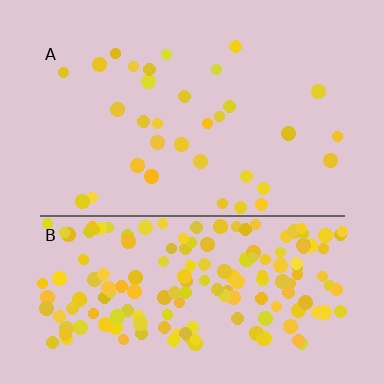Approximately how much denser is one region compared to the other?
Approximately 5.3× — region B over region A.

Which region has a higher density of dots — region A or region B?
B (the bottom).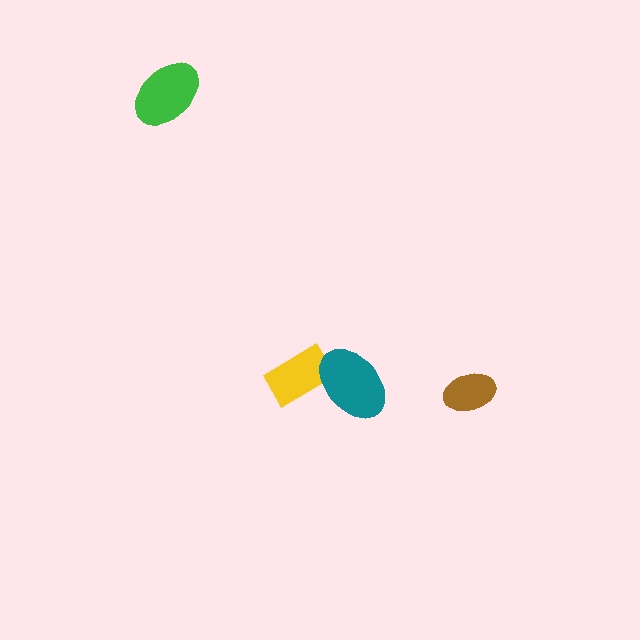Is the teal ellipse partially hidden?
No, no other shape covers it.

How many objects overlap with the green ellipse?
0 objects overlap with the green ellipse.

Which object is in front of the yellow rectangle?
The teal ellipse is in front of the yellow rectangle.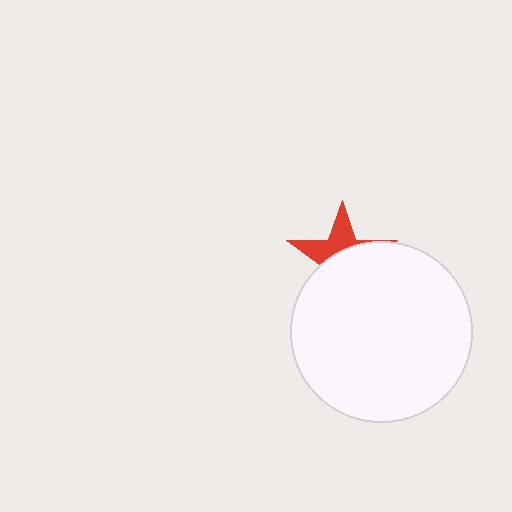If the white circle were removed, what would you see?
You would see the complete red star.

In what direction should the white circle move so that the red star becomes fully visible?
The white circle should move down. That is the shortest direction to clear the overlap and leave the red star fully visible.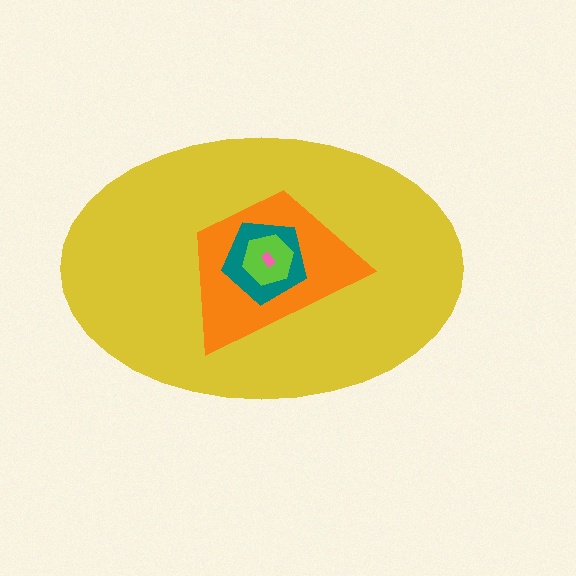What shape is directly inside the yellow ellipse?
The orange trapezoid.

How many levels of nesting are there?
5.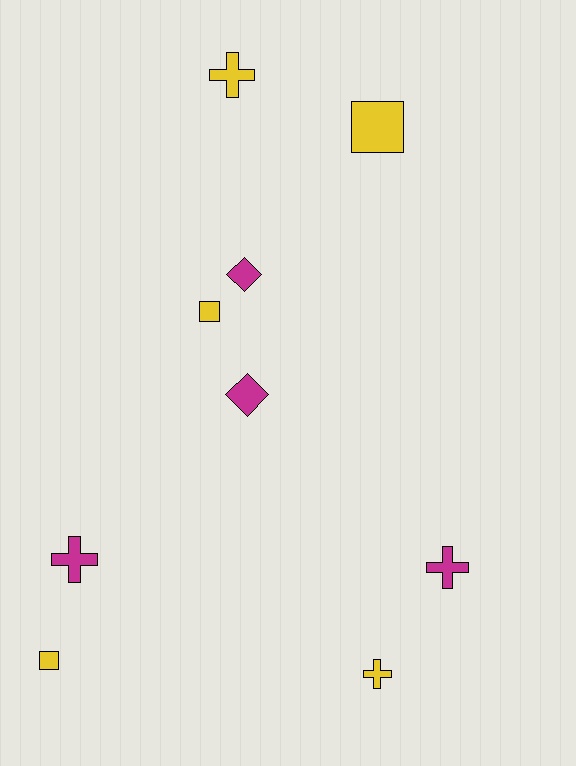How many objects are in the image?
There are 9 objects.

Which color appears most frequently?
Yellow, with 5 objects.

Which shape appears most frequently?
Cross, with 4 objects.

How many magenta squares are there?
There are no magenta squares.